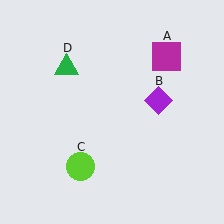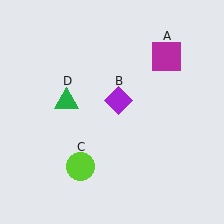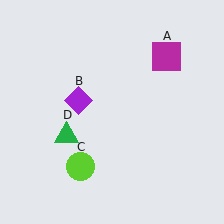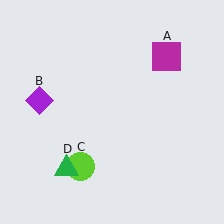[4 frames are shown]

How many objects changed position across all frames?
2 objects changed position: purple diamond (object B), green triangle (object D).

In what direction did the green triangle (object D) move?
The green triangle (object D) moved down.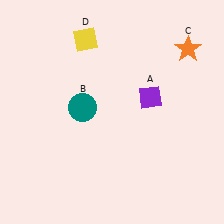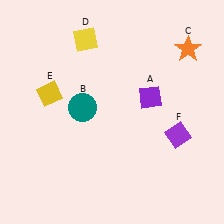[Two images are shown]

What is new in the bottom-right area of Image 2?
A purple diamond (F) was added in the bottom-right area of Image 2.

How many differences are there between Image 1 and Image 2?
There are 2 differences between the two images.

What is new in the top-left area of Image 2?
A yellow diamond (E) was added in the top-left area of Image 2.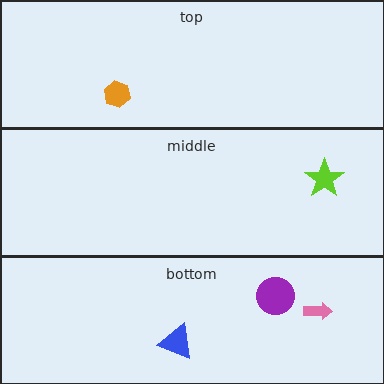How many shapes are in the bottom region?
3.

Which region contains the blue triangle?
The bottom region.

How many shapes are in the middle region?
1.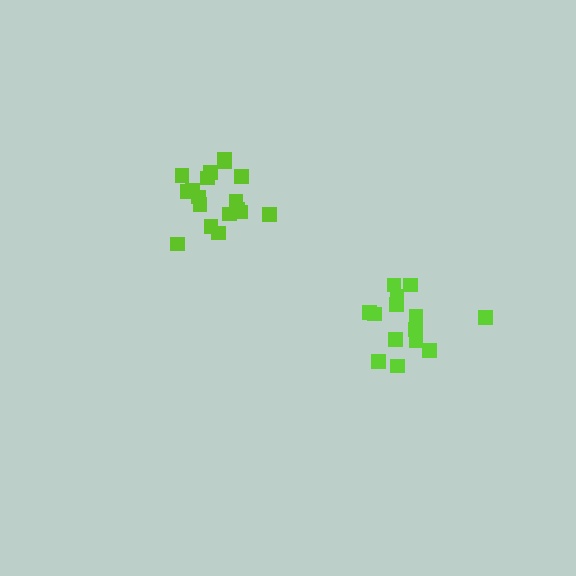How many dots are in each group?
Group 1: 14 dots, Group 2: 18 dots (32 total).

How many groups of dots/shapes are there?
There are 2 groups.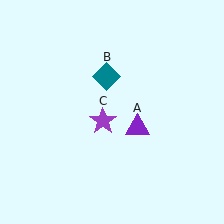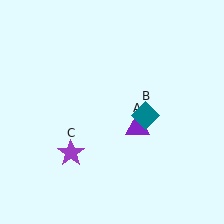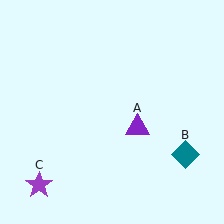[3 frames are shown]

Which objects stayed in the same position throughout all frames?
Purple triangle (object A) remained stationary.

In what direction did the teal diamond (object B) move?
The teal diamond (object B) moved down and to the right.